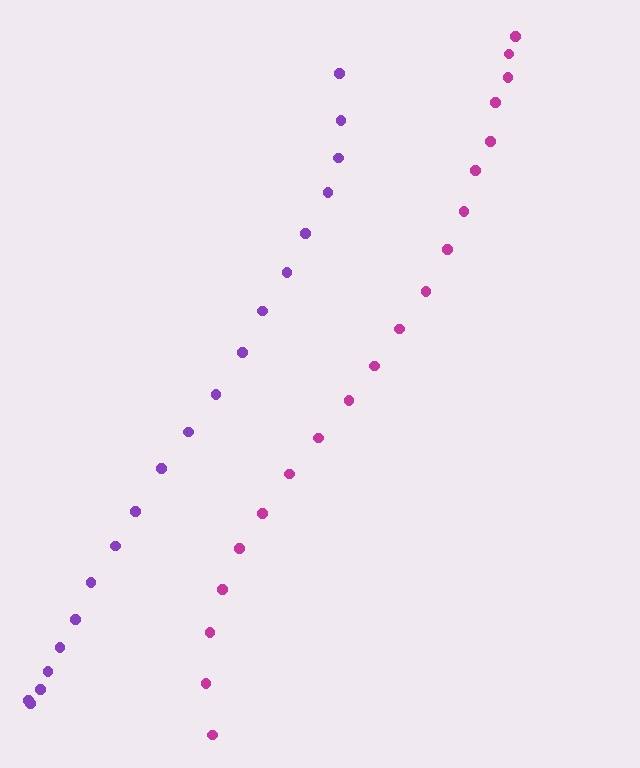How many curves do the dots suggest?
There are 2 distinct paths.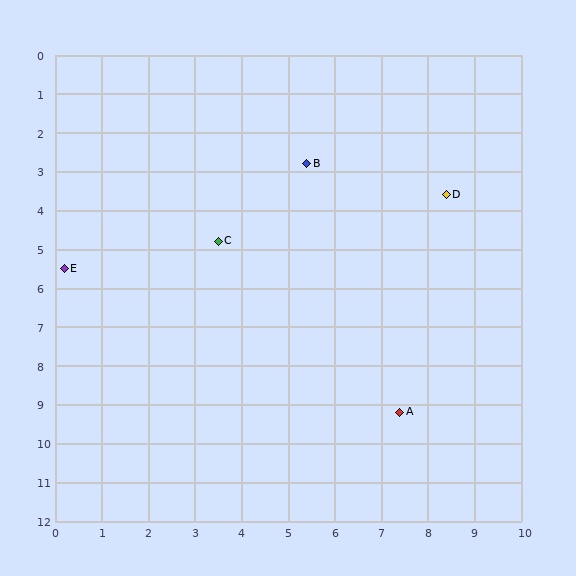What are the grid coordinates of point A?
Point A is at approximately (7.4, 9.2).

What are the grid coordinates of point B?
Point B is at approximately (5.4, 2.8).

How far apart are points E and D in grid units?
Points E and D are about 8.4 grid units apart.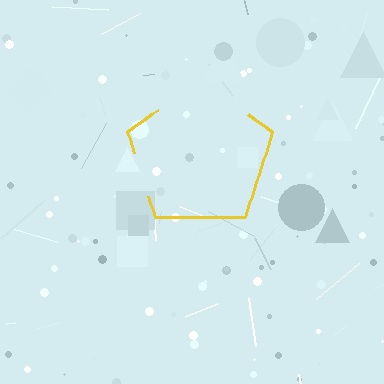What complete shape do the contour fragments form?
The contour fragments form a pentagon.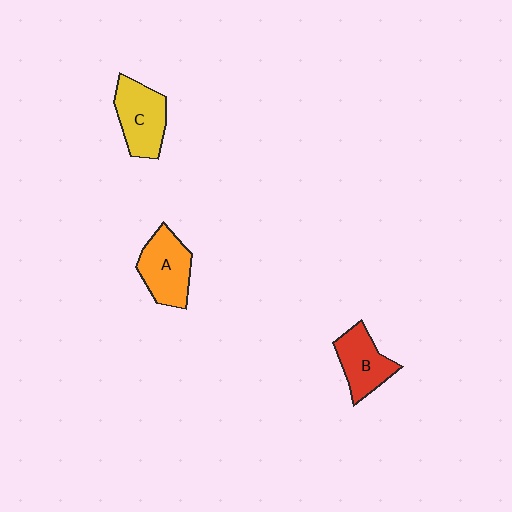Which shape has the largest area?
Shape C (yellow).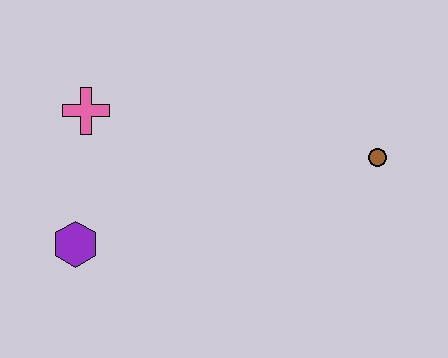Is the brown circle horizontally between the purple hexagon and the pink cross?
No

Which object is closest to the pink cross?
The purple hexagon is closest to the pink cross.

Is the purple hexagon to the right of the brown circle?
No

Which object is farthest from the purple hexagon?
The brown circle is farthest from the purple hexagon.